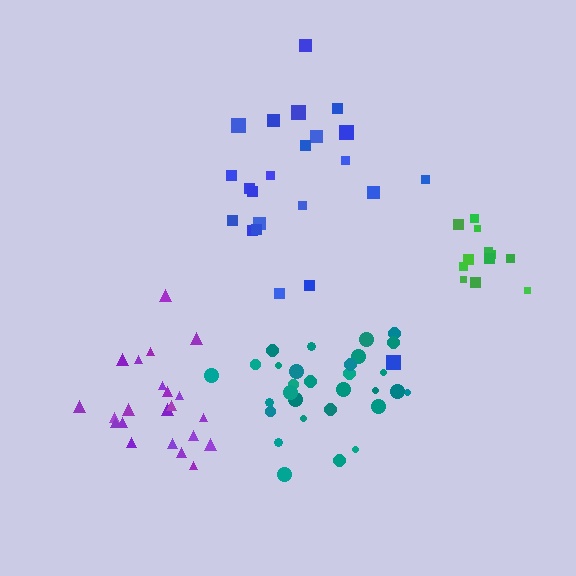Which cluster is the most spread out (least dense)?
Blue.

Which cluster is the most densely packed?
Green.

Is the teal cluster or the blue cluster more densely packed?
Teal.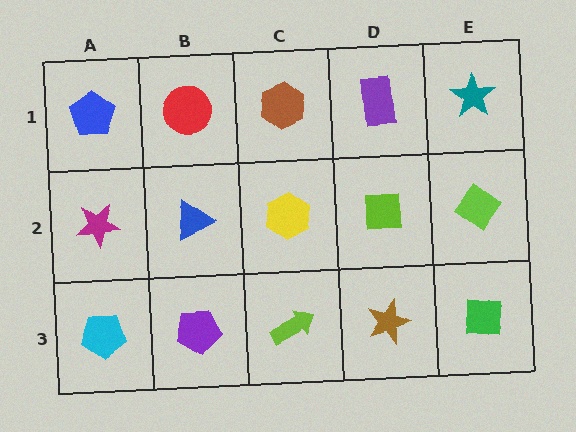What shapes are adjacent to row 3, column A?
A magenta star (row 2, column A), a purple pentagon (row 3, column B).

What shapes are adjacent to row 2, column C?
A brown hexagon (row 1, column C), a lime arrow (row 3, column C), a blue triangle (row 2, column B), a lime square (row 2, column D).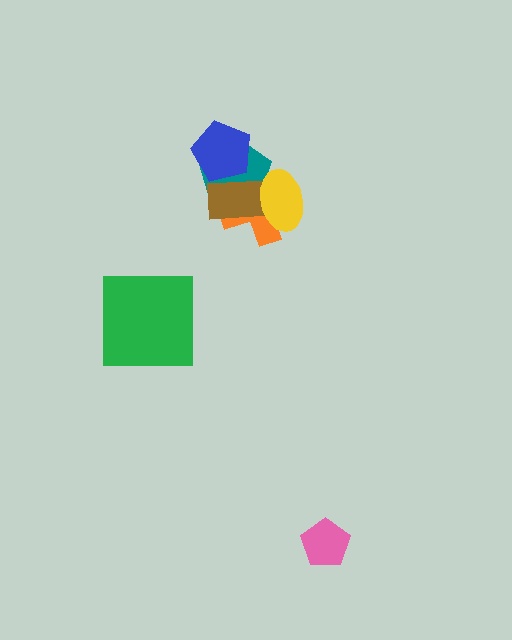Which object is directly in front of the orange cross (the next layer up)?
The teal pentagon is directly in front of the orange cross.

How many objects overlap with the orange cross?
3 objects overlap with the orange cross.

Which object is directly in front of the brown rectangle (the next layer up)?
The yellow ellipse is directly in front of the brown rectangle.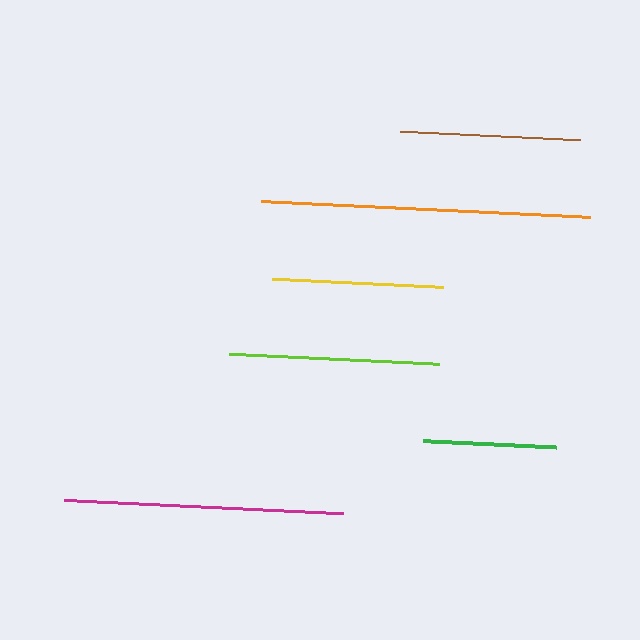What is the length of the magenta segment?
The magenta segment is approximately 278 pixels long.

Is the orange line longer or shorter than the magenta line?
The orange line is longer than the magenta line.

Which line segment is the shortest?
The green line is the shortest at approximately 132 pixels.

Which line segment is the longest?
The orange line is the longest at approximately 329 pixels.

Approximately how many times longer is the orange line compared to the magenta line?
The orange line is approximately 1.2 times the length of the magenta line.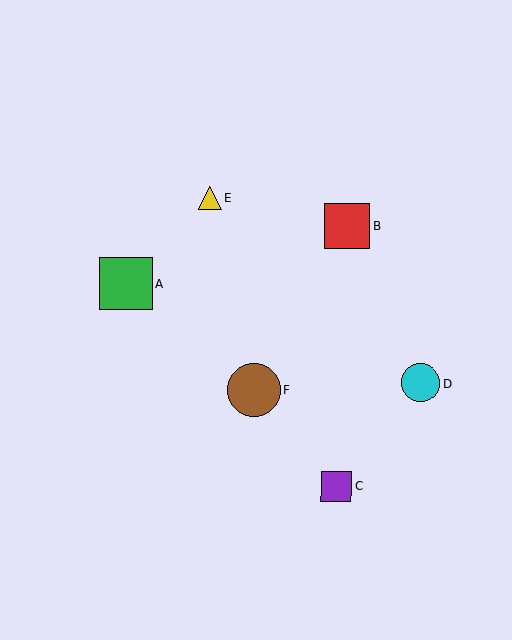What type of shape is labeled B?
Shape B is a red square.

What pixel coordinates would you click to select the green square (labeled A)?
Click at (126, 284) to select the green square A.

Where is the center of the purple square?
The center of the purple square is at (336, 486).